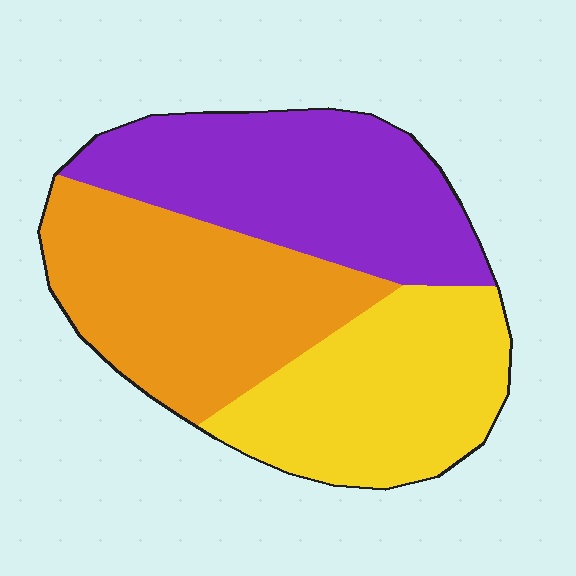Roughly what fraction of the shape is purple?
Purple takes up between a quarter and a half of the shape.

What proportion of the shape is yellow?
Yellow takes up between a sixth and a third of the shape.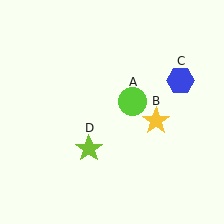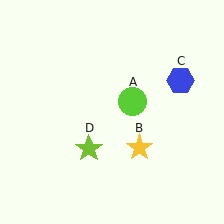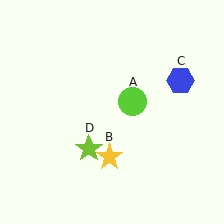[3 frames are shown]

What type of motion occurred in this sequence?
The yellow star (object B) rotated clockwise around the center of the scene.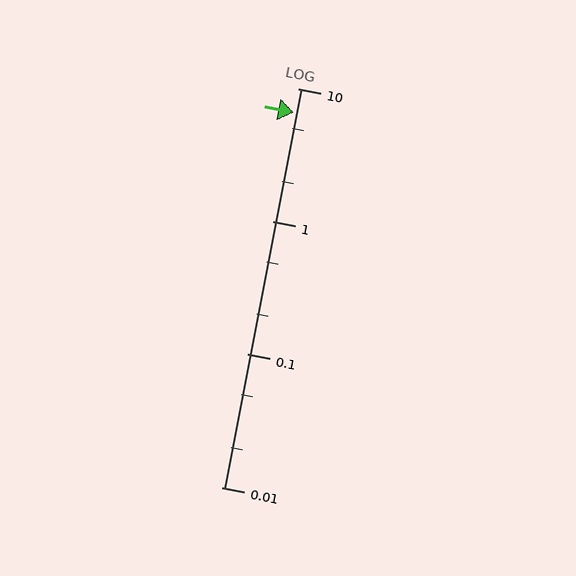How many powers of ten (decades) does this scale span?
The scale spans 3 decades, from 0.01 to 10.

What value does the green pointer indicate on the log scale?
The pointer indicates approximately 6.6.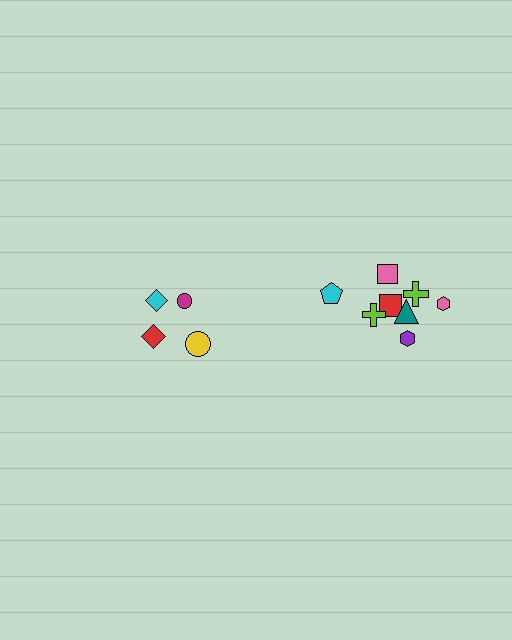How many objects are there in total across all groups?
There are 12 objects.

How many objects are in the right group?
There are 8 objects.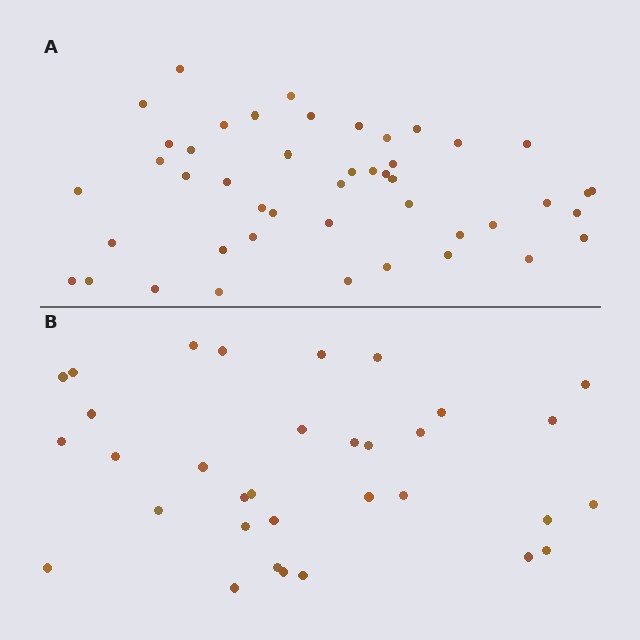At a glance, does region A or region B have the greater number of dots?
Region A (the top region) has more dots.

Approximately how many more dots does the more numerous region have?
Region A has approximately 15 more dots than region B.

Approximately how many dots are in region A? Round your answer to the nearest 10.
About 50 dots. (The exact count is 46, which rounds to 50.)